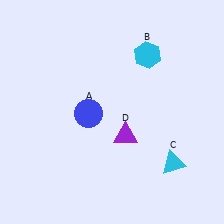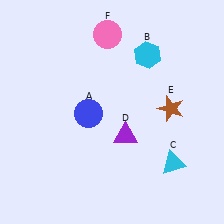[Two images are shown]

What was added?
A brown star (E), a pink circle (F) were added in Image 2.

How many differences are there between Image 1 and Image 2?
There are 2 differences between the two images.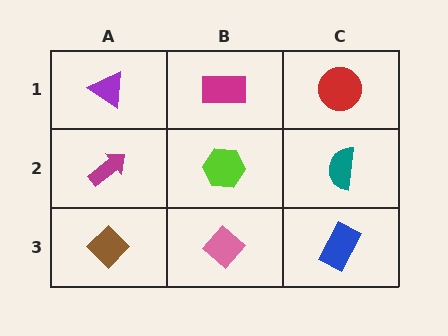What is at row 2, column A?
A magenta arrow.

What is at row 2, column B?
A lime hexagon.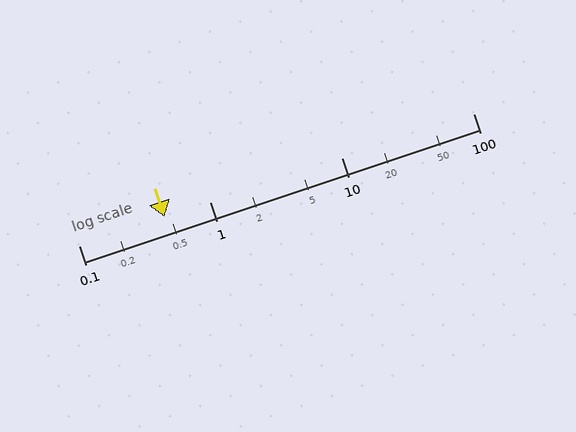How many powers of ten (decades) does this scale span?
The scale spans 3 decades, from 0.1 to 100.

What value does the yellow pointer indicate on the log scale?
The pointer indicates approximately 0.45.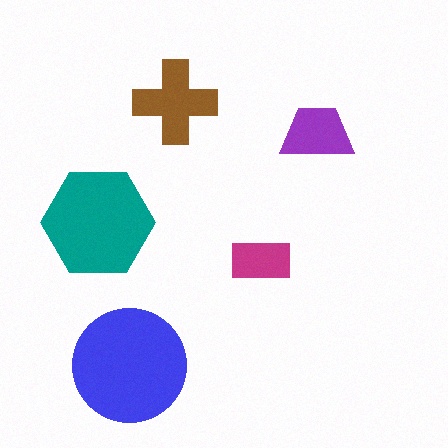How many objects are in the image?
There are 5 objects in the image.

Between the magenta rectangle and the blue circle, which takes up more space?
The blue circle.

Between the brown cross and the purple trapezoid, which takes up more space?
The brown cross.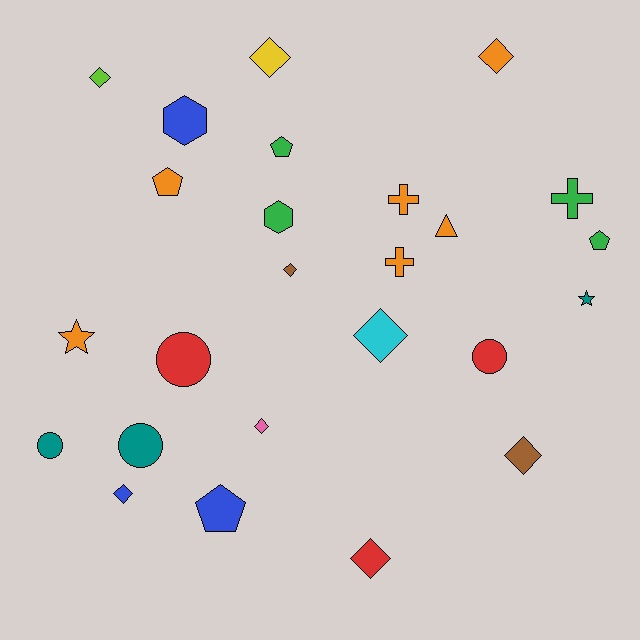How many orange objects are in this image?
There are 6 orange objects.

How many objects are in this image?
There are 25 objects.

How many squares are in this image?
There are no squares.